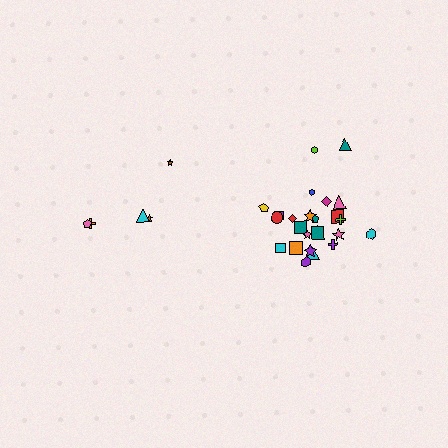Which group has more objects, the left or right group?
The right group.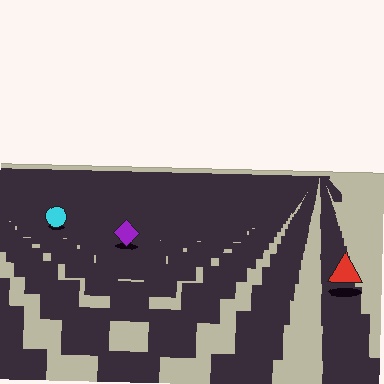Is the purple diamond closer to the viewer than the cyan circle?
Yes. The purple diamond is closer — you can tell from the texture gradient: the ground texture is coarser near it.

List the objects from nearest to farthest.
From nearest to farthest: the red triangle, the purple diamond, the cyan circle.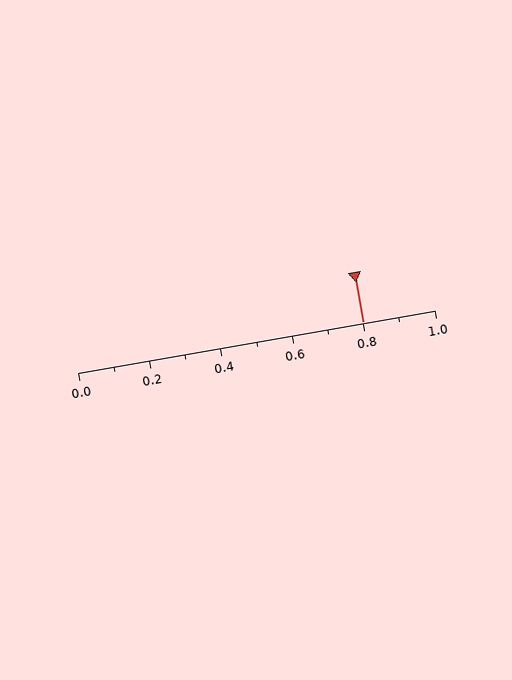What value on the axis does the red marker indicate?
The marker indicates approximately 0.8.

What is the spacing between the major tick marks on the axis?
The major ticks are spaced 0.2 apart.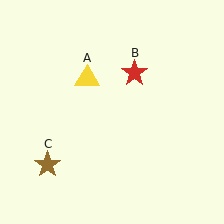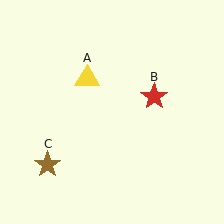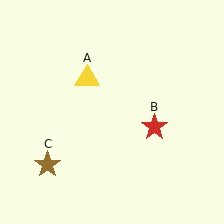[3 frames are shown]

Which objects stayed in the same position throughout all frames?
Yellow triangle (object A) and brown star (object C) remained stationary.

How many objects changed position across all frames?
1 object changed position: red star (object B).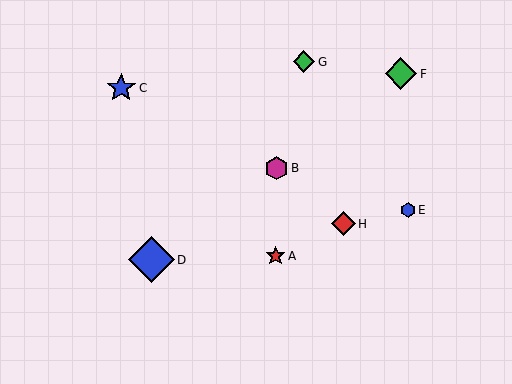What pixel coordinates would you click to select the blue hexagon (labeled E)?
Click at (408, 210) to select the blue hexagon E.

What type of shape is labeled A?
Shape A is a red star.